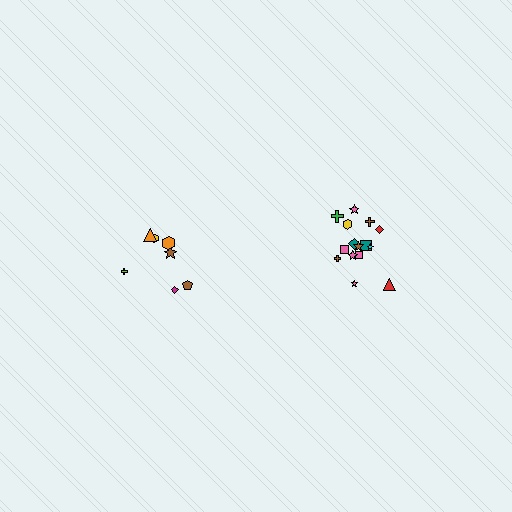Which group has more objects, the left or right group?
The right group.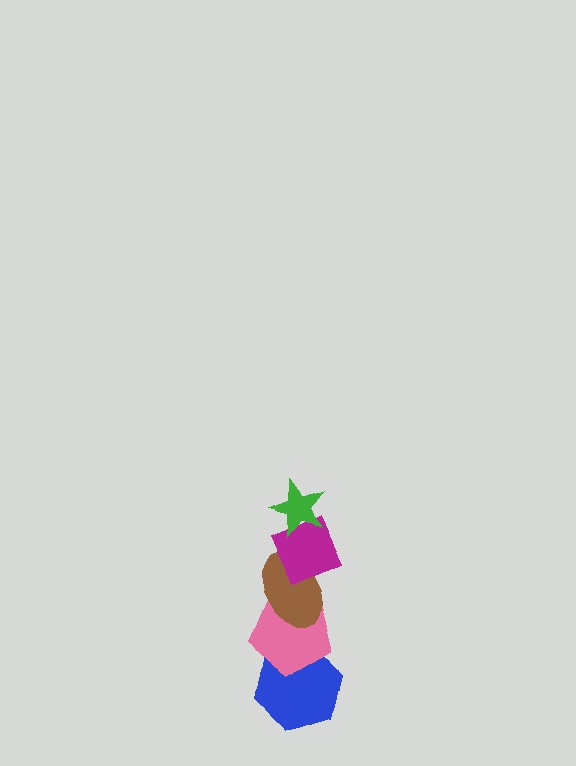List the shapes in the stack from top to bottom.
From top to bottom: the green star, the magenta diamond, the brown ellipse, the pink pentagon, the blue hexagon.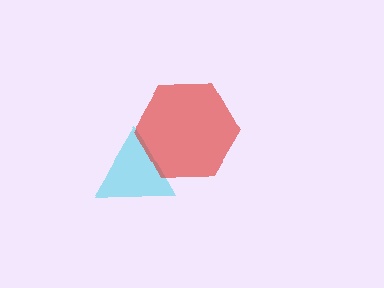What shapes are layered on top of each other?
The layered shapes are: a cyan triangle, a red hexagon.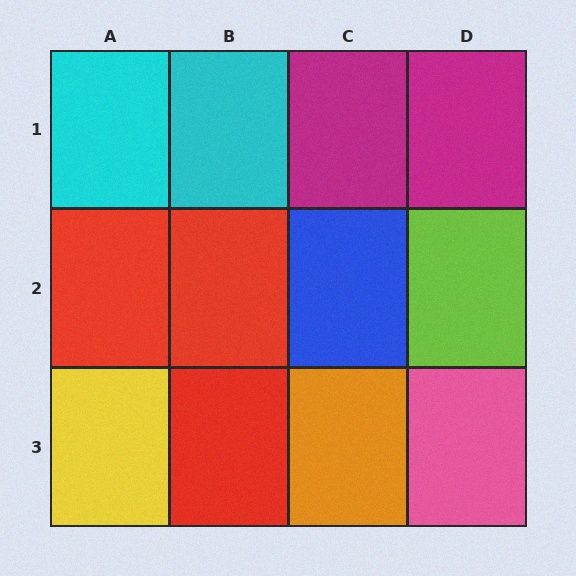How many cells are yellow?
1 cell is yellow.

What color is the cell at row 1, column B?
Cyan.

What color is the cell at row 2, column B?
Red.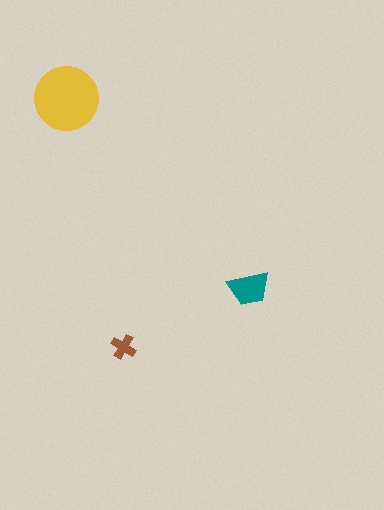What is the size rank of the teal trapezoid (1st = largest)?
2nd.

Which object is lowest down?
The brown cross is bottommost.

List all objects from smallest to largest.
The brown cross, the teal trapezoid, the yellow circle.